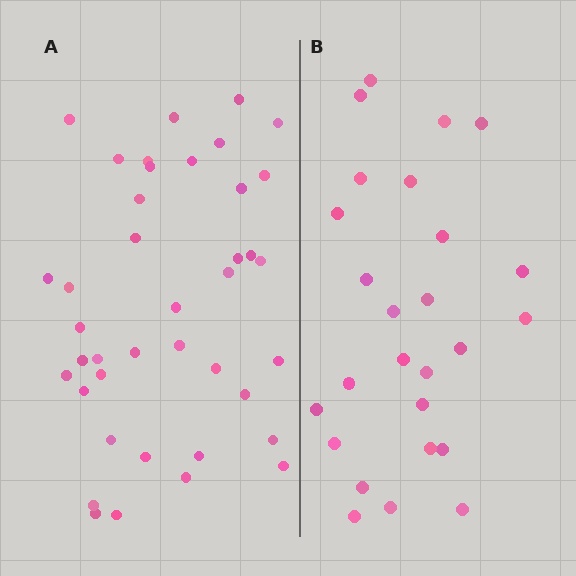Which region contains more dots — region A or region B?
Region A (the left region) has more dots.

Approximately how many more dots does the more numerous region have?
Region A has approximately 15 more dots than region B.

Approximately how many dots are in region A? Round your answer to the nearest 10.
About 40 dots.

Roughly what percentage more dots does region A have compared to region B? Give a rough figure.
About 55% more.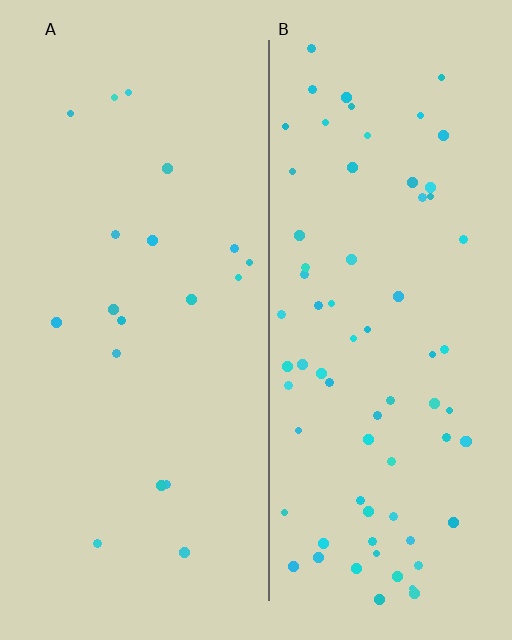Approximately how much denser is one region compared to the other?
Approximately 3.8× — region B over region A.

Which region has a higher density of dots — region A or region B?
B (the right).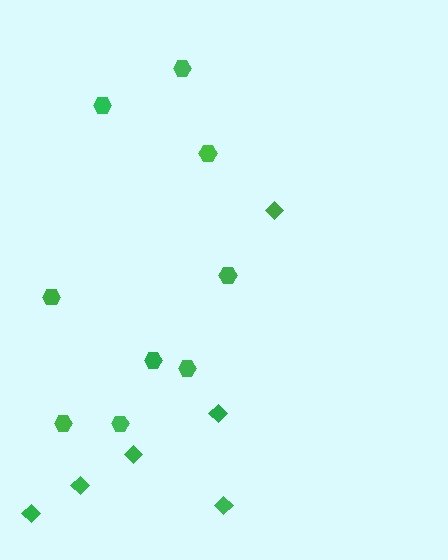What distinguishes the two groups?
There are 2 groups: one group of hexagons (9) and one group of diamonds (6).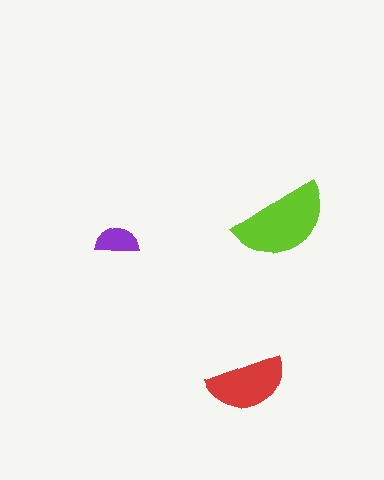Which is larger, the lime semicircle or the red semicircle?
The lime one.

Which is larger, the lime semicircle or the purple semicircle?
The lime one.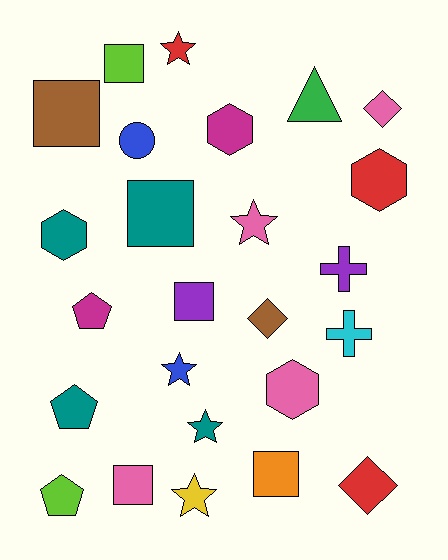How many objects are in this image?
There are 25 objects.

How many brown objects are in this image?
There are 2 brown objects.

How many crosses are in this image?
There are 2 crosses.